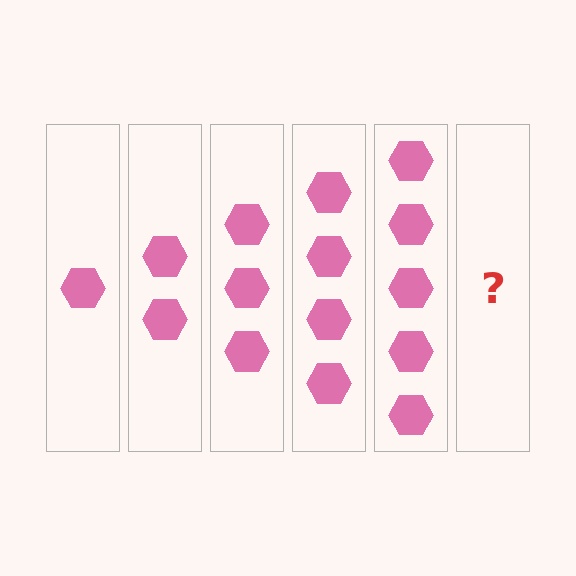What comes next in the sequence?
The next element should be 6 hexagons.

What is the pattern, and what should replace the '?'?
The pattern is that each step adds one more hexagon. The '?' should be 6 hexagons.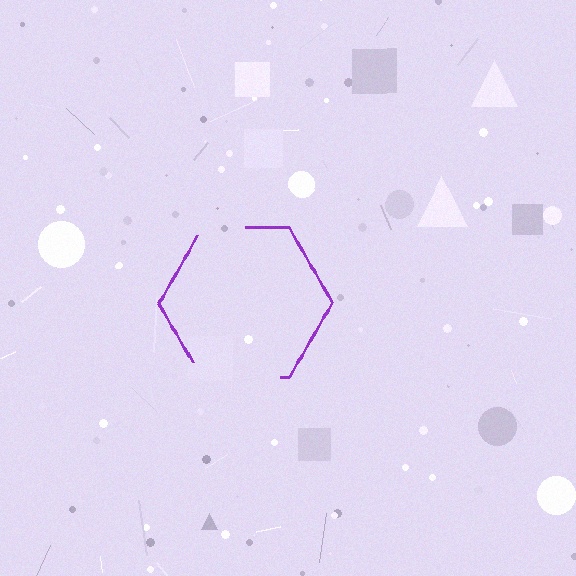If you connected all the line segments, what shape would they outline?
They would outline a hexagon.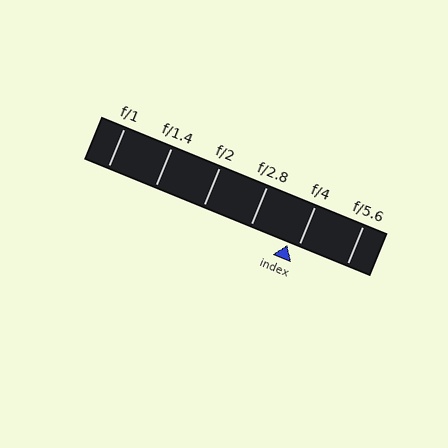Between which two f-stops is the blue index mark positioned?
The index mark is between f/2.8 and f/4.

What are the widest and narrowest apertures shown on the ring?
The widest aperture shown is f/1 and the narrowest is f/5.6.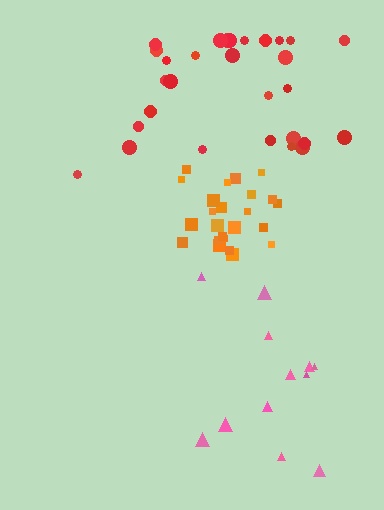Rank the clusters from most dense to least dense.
orange, red, pink.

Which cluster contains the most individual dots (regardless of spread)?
Red (29).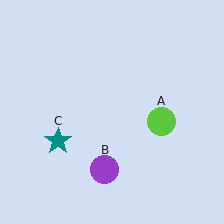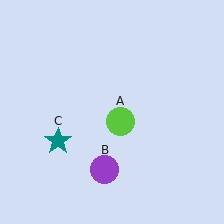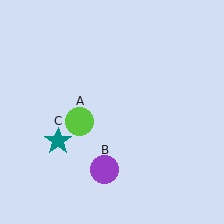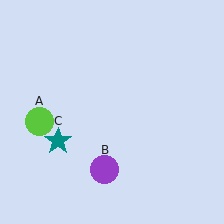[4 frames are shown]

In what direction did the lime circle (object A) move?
The lime circle (object A) moved left.